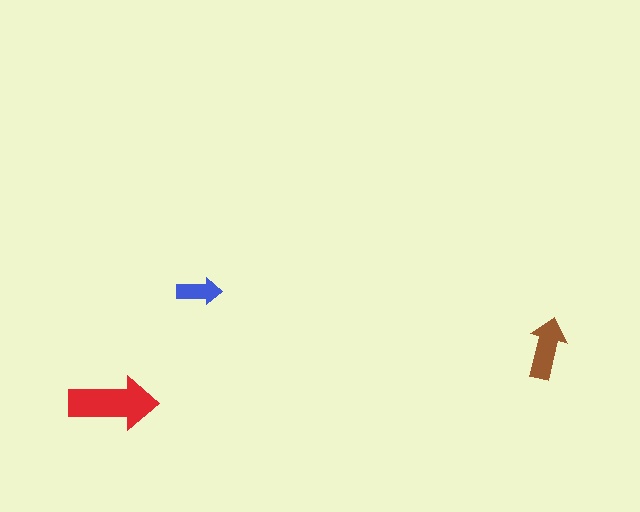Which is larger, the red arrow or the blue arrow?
The red one.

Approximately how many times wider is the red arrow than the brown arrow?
About 1.5 times wider.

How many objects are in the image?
There are 3 objects in the image.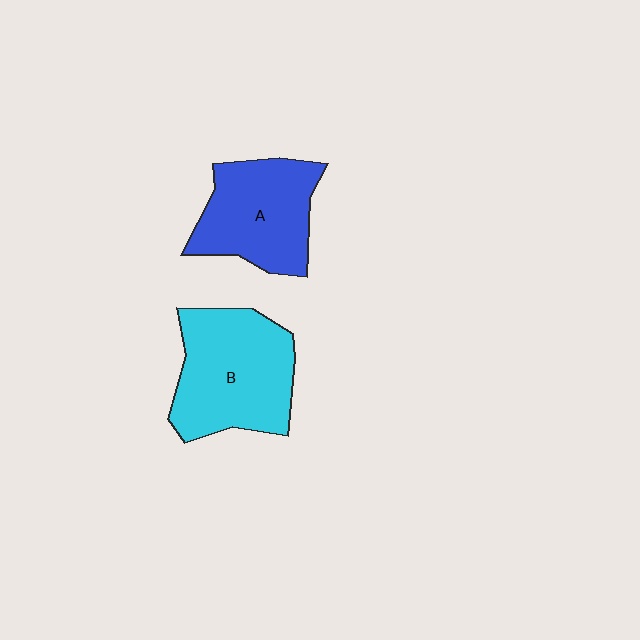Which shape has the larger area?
Shape B (cyan).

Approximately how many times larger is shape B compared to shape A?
Approximately 1.2 times.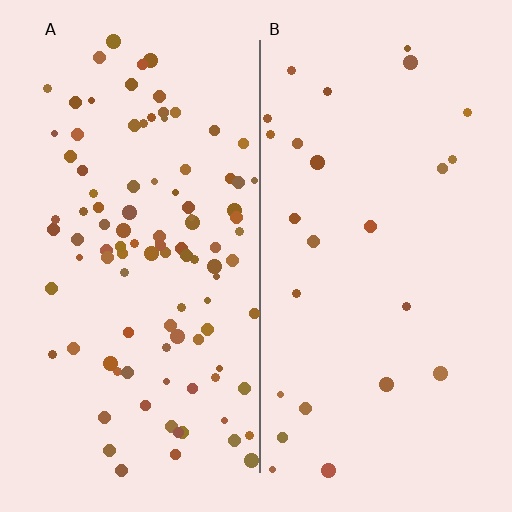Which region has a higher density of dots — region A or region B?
A (the left).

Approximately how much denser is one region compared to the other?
Approximately 3.8× — region A over region B.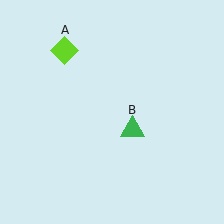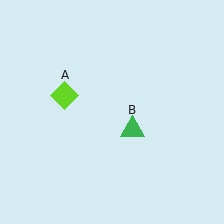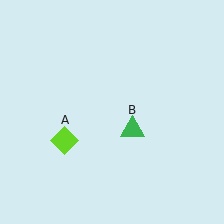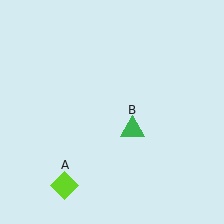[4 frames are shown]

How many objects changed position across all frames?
1 object changed position: lime diamond (object A).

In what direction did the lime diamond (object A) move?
The lime diamond (object A) moved down.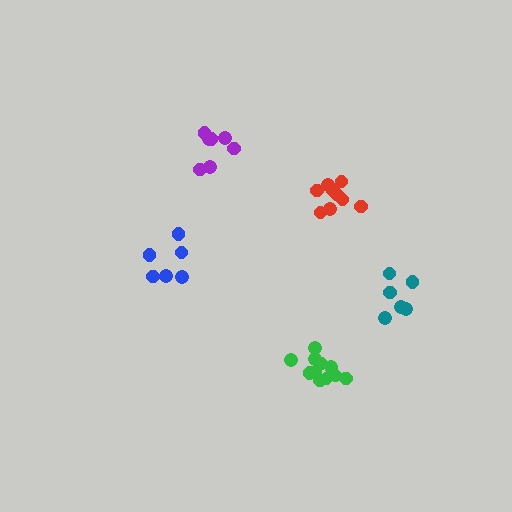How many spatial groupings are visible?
There are 5 spatial groupings.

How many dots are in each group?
Group 1: 11 dots, Group 2: 9 dots, Group 3: 6 dots, Group 4: 7 dots, Group 5: 6 dots (39 total).